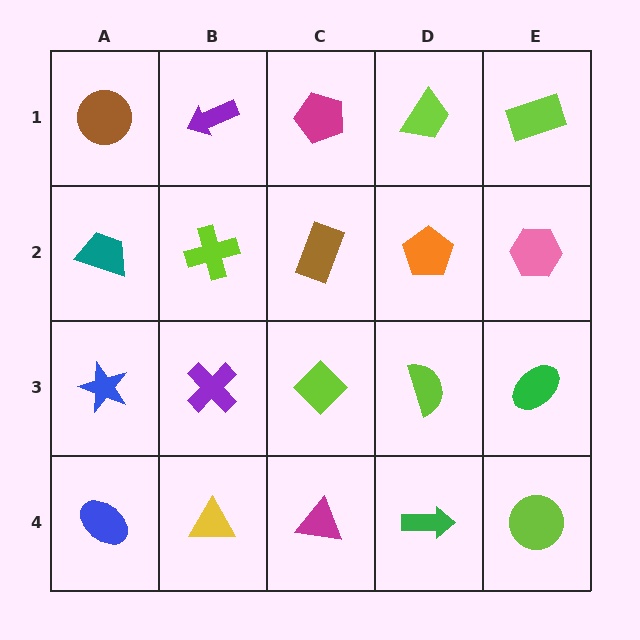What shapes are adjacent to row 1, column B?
A lime cross (row 2, column B), a brown circle (row 1, column A), a magenta pentagon (row 1, column C).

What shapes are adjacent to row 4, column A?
A blue star (row 3, column A), a yellow triangle (row 4, column B).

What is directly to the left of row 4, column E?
A green arrow.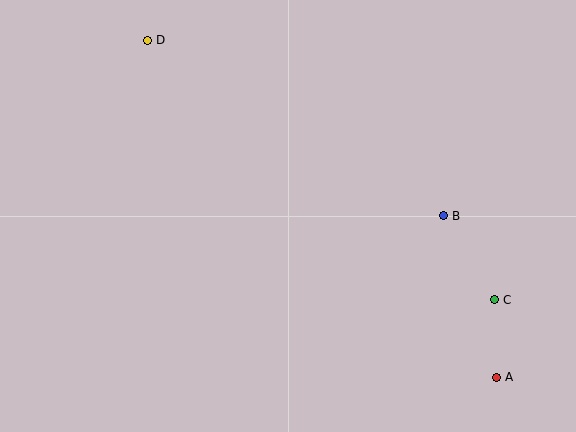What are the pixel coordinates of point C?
Point C is at (494, 300).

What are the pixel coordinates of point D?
Point D is at (147, 40).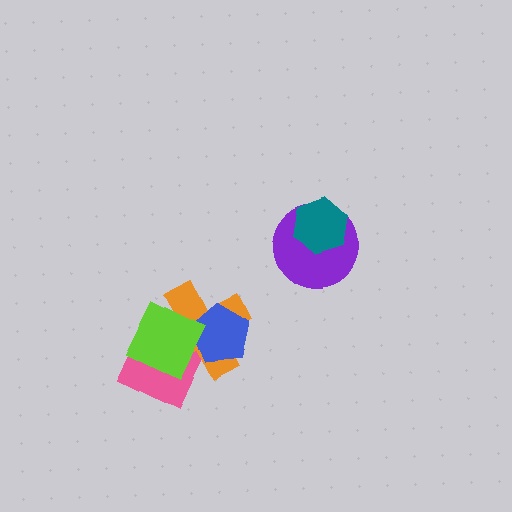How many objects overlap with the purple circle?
1 object overlaps with the purple circle.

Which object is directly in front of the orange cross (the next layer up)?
The blue pentagon is directly in front of the orange cross.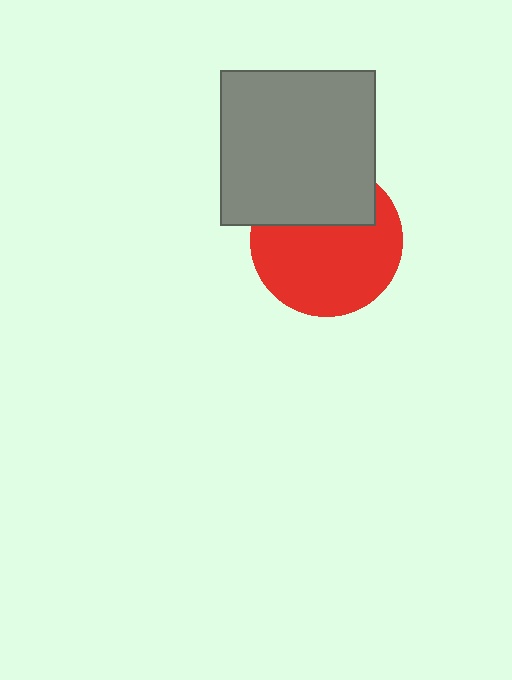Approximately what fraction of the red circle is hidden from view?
Roughly 34% of the red circle is hidden behind the gray square.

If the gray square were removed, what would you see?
You would see the complete red circle.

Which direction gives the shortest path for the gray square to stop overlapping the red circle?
Moving up gives the shortest separation.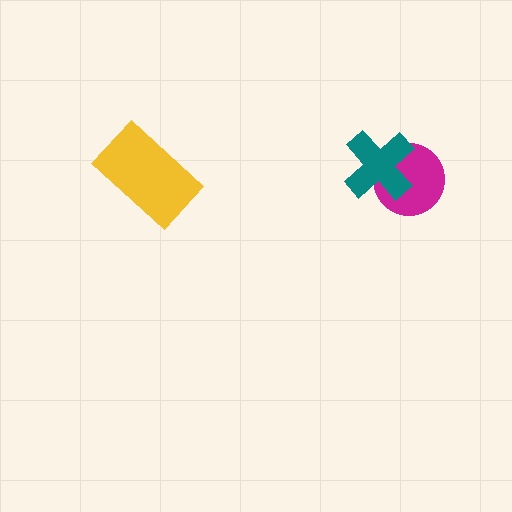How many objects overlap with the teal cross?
1 object overlaps with the teal cross.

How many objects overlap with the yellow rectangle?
0 objects overlap with the yellow rectangle.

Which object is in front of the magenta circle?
The teal cross is in front of the magenta circle.